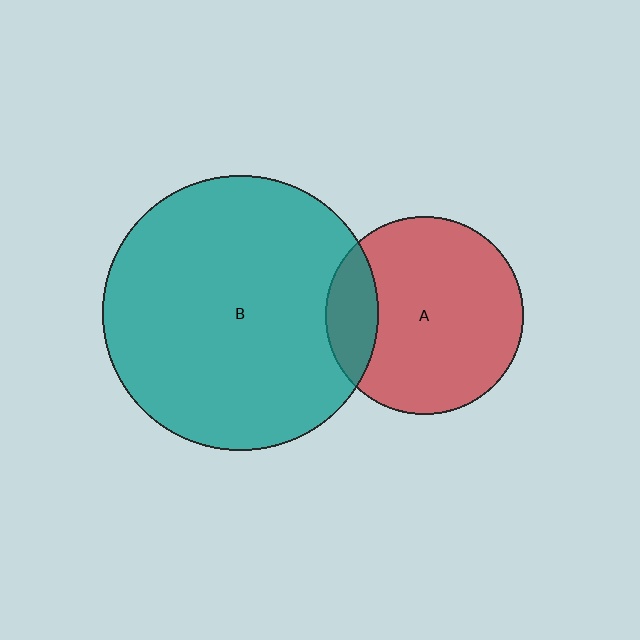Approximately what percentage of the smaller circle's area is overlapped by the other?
Approximately 15%.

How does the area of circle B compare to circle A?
Approximately 1.9 times.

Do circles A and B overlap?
Yes.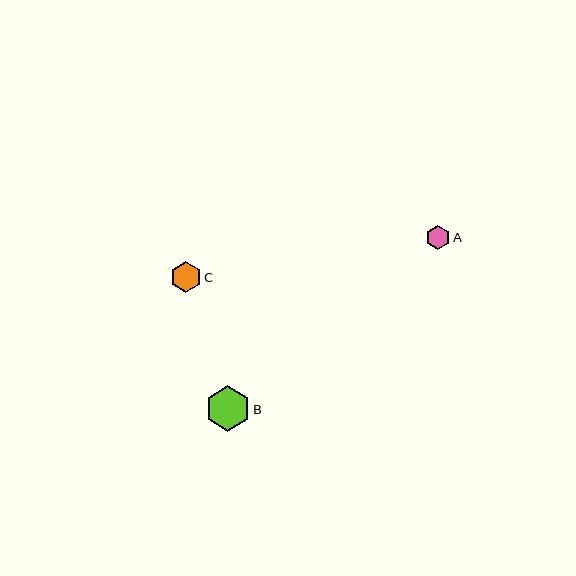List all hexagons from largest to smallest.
From largest to smallest: B, C, A.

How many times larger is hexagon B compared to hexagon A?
Hexagon B is approximately 1.9 times the size of hexagon A.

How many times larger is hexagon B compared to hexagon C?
Hexagon B is approximately 1.4 times the size of hexagon C.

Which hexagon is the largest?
Hexagon B is the largest with a size of approximately 45 pixels.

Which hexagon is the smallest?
Hexagon A is the smallest with a size of approximately 24 pixels.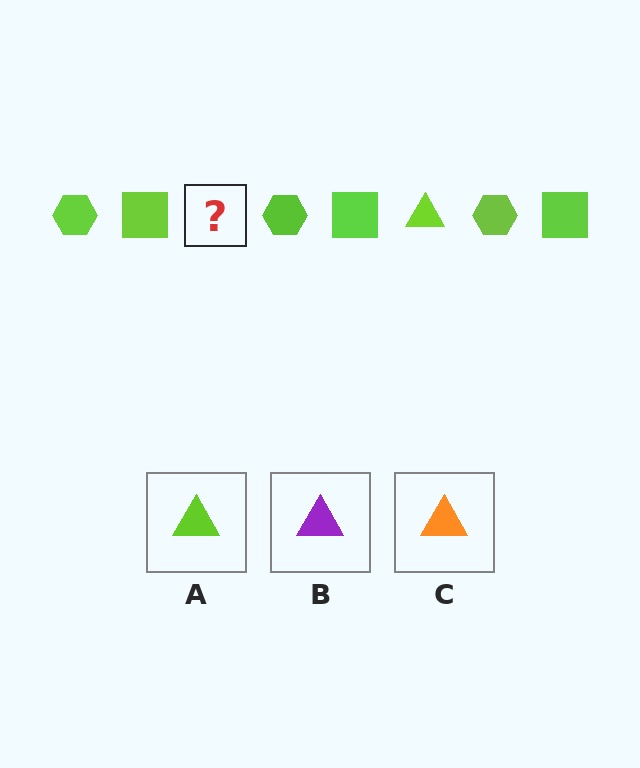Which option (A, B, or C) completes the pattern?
A.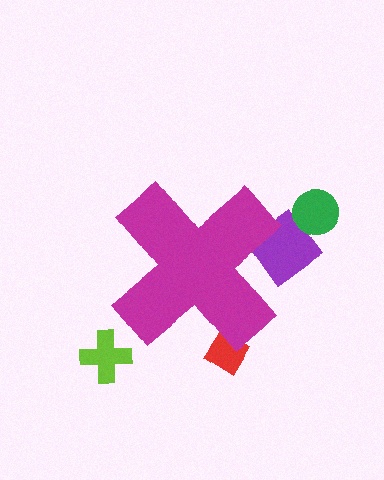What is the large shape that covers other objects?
A magenta cross.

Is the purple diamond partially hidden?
Yes, the purple diamond is partially hidden behind the magenta cross.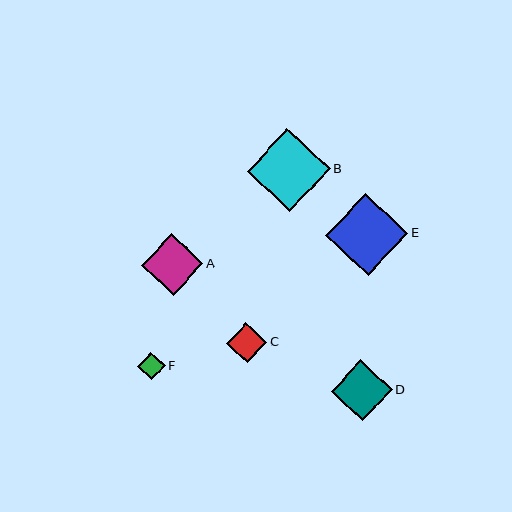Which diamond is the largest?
Diamond B is the largest with a size of approximately 83 pixels.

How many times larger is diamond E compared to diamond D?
Diamond E is approximately 1.3 times the size of diamond D.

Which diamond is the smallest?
Diamond F is the smallest with a size of approximately 27 pixels.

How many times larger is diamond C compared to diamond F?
Diamond C is approximately 1.5 times the size of diamond F.